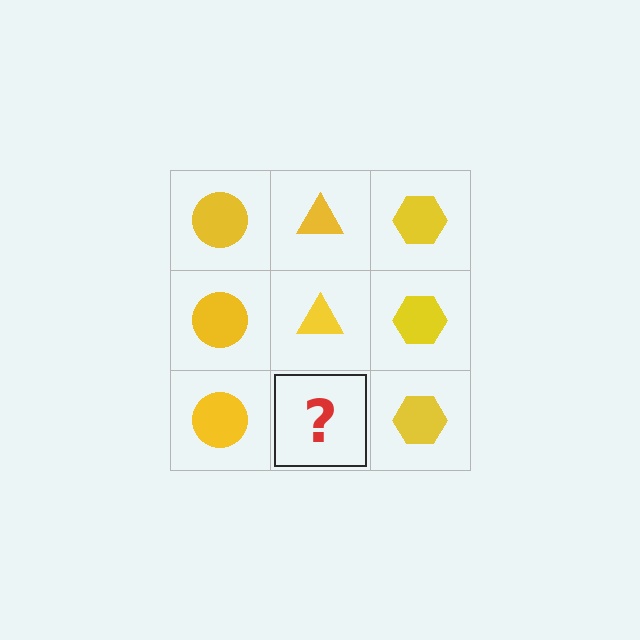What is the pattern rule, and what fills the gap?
The rule is that each column has a consistent shape. The gap should be filled with a yellow triangle.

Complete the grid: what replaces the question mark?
The question mark should be replaced with a yellow triangle.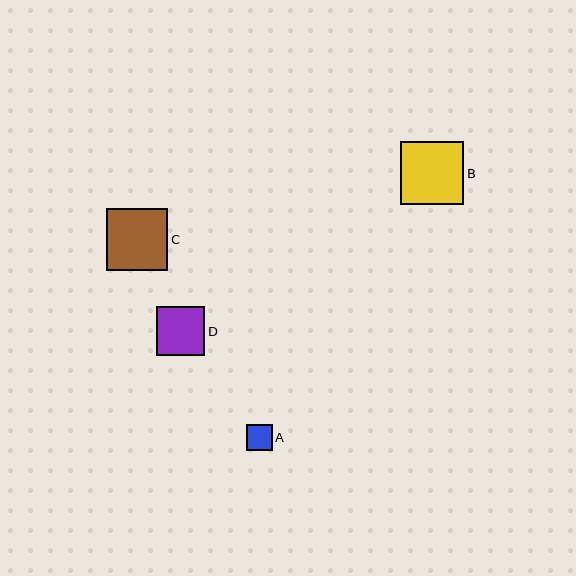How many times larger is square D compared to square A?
Square D is approximately 1.9 times the size of square A.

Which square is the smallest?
Square A is the smallest with a size of approximately 26 pixels.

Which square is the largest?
Square B is the largest with a size of approximately 63 pixels.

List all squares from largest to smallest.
From largest to smallest: B, C, D, A.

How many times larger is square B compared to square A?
Square B is approximately 2.4 times the size of square A.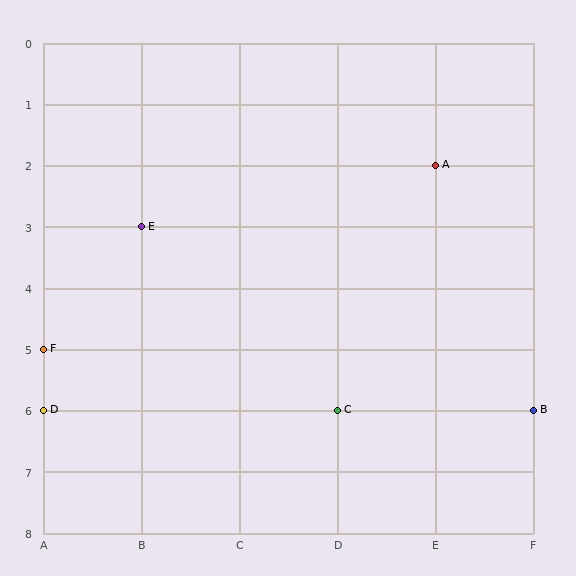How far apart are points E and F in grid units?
Points E and F are 1 column and 2 rows apart (about 2.2 grid units diagonally).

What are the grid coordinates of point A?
Point A is at grid coordinates (E, 2).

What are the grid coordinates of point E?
Point E is at grid coordinates (B, 3).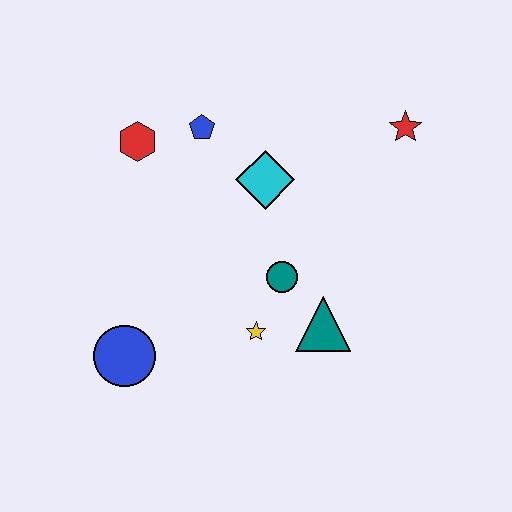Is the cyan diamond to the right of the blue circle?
Yes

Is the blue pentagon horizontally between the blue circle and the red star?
Yes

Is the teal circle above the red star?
No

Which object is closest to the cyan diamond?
The blue pentagon is closest to the cyan diamond.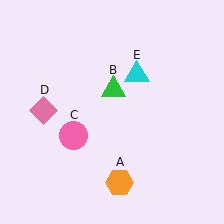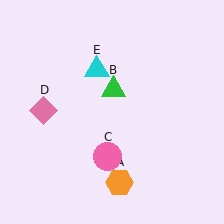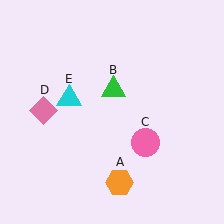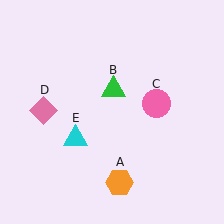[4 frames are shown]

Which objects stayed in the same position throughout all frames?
Orange hexagon (object A) and green triangle (object B) and pink diamond (object D) remained stationary.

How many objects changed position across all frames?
2 objects changed position: pink circle (object C), cyan triangle (object E).